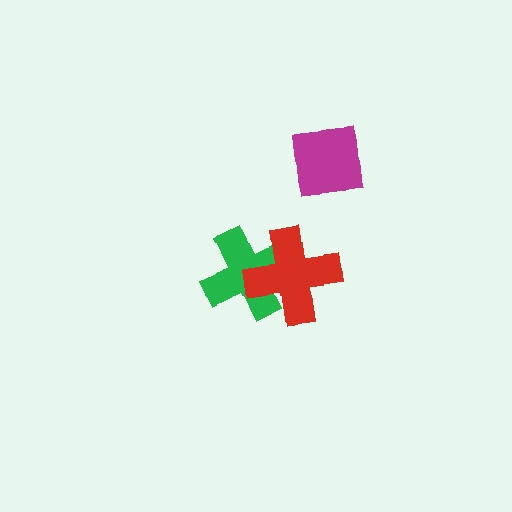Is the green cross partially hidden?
Yes, it is partially covered by another shape.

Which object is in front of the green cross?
The red cross is in front of the green cross.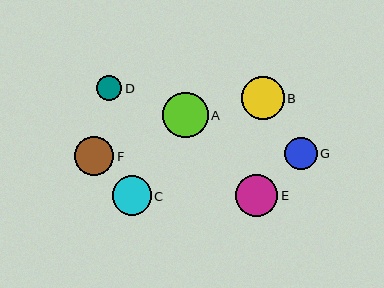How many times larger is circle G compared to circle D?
Circle G is approximately 1.3 times the size of circle D.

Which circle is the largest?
Circle A is the largest with a size of approximately 45 pixels.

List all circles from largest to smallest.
From largest to smallest: A, B, E, C, F, G, D.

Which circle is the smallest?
Circle D is the smallest with a size of approximately 25 pixels.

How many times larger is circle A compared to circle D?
Circle A is approximately 1.8 times the size of circle D.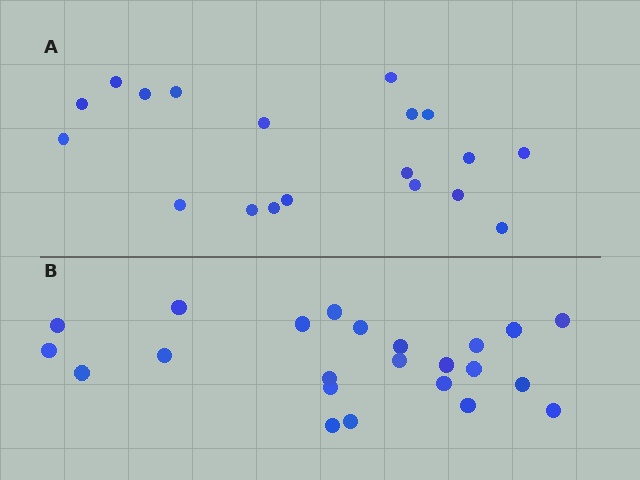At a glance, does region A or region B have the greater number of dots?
Region B (the bottom region) has more dots.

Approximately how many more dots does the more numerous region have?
Region B has about 4 more dots than region A.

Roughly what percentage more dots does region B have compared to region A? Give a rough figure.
About 20% more.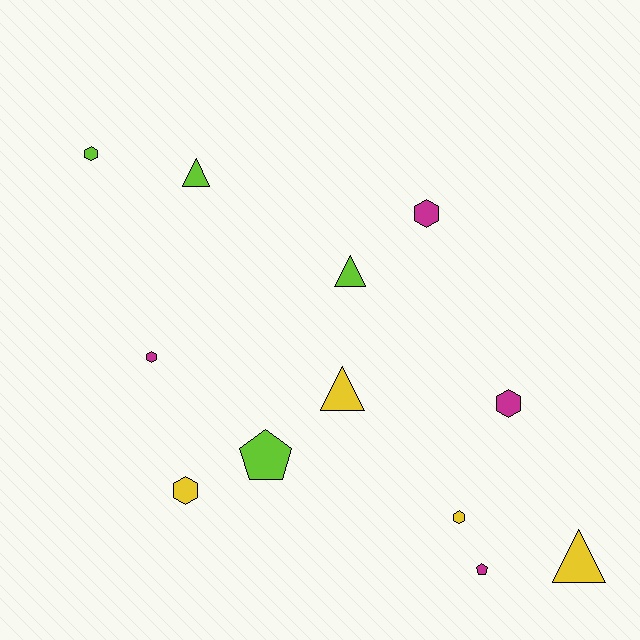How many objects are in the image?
There are 12 objects.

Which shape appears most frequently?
Hexagon, with 6 objects.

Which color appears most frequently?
Lime, with 4 objects.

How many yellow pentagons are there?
There are no yellow pentagons.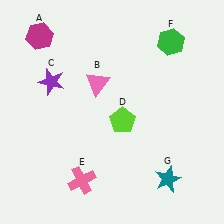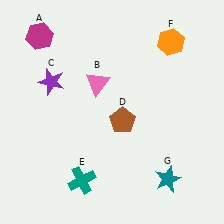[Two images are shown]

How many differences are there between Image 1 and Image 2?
There are 3 differences between the two images.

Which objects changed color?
D changed from lime to brown. E changed from pink to teal. F changed from green to orange.